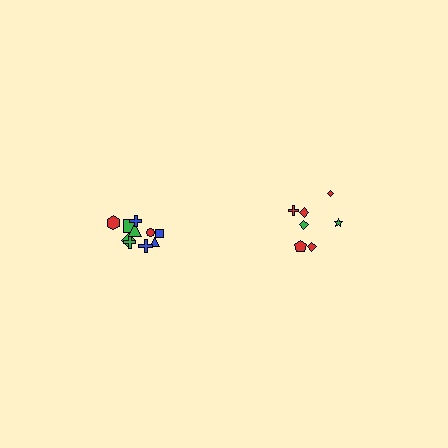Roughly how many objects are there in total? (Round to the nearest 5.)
Roughly 15 objects in total.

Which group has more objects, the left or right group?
The left group.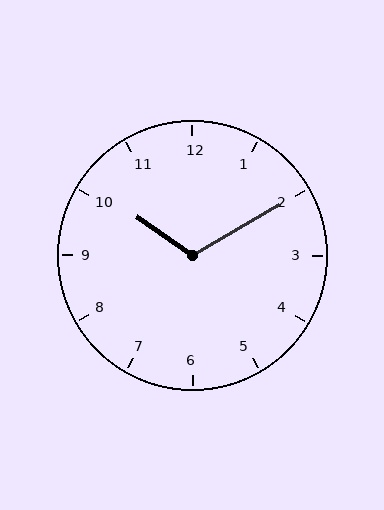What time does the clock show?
10:10.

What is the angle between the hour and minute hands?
Approximately 115 degrees.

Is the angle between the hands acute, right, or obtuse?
It is obtuse.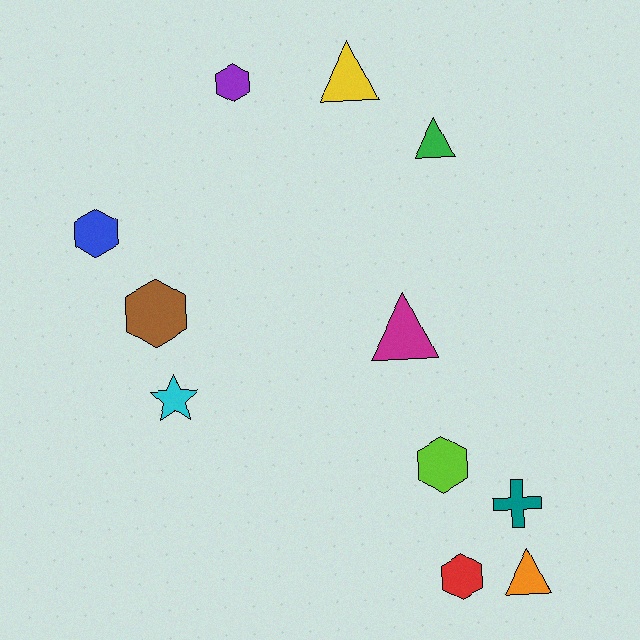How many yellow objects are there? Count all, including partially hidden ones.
There is 1 yellow object.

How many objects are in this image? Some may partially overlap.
There are 11 objects.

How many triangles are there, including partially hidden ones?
There are 4 triangles.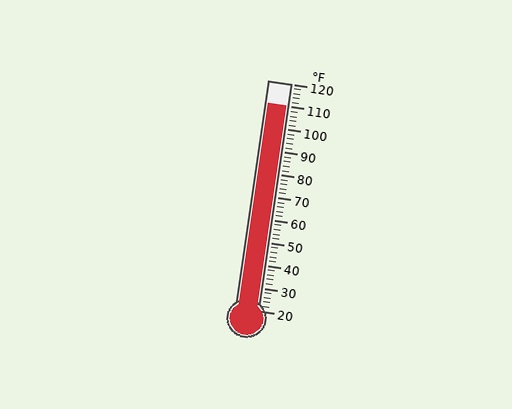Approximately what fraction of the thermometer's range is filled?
The thermometer is filled to approximately 90% of its range.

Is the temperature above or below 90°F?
The temperature is above 90°F.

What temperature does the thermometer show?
The thermometer shows approximately 110°F.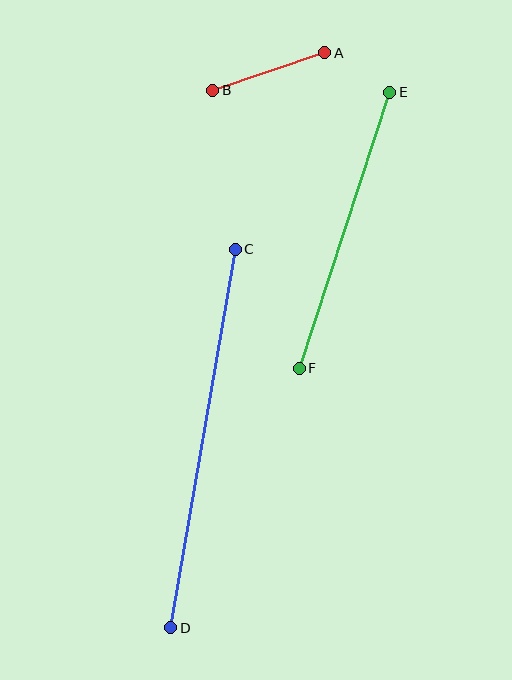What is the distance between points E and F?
The distance is approximately 290 pixels.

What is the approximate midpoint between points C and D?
The midpoint is at approximately (203, 438) pixels.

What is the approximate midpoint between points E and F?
The midpoint is at approximately (345, 230) pixels.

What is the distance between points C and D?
The distance is approximately 384 pixels.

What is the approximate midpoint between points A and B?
The midpoint is at approximately (269, 71) pixels.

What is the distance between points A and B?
The distance is approximately 118 pixels.